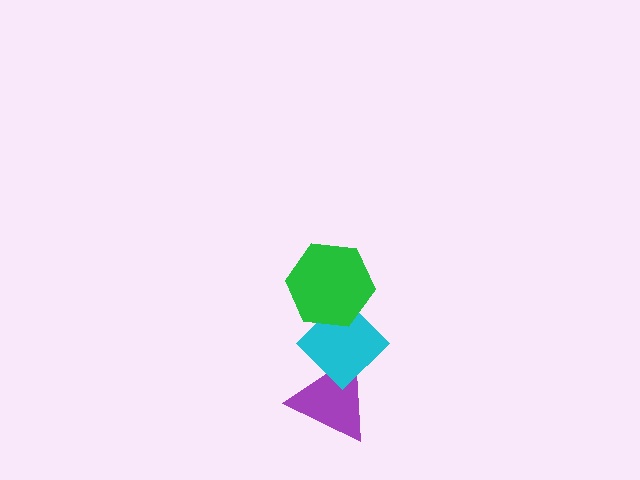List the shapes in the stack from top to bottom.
From top to bottom: the green hexagon, the cyan diamond, the purple triangle.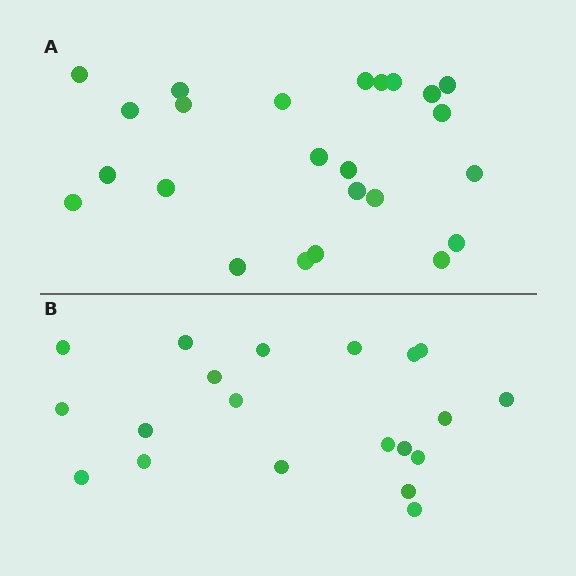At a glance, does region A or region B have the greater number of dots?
Region A (the top region) has more dots.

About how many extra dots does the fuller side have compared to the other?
Region A has about 4 more dots than region B.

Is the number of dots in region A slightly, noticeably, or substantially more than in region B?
Region A has only slightly more — the two regions are fairly close. The ratio is roughly 1.2 to 1.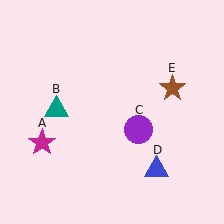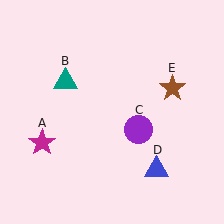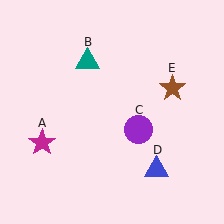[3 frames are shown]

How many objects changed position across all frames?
1 object changed position: teal triangle (object B).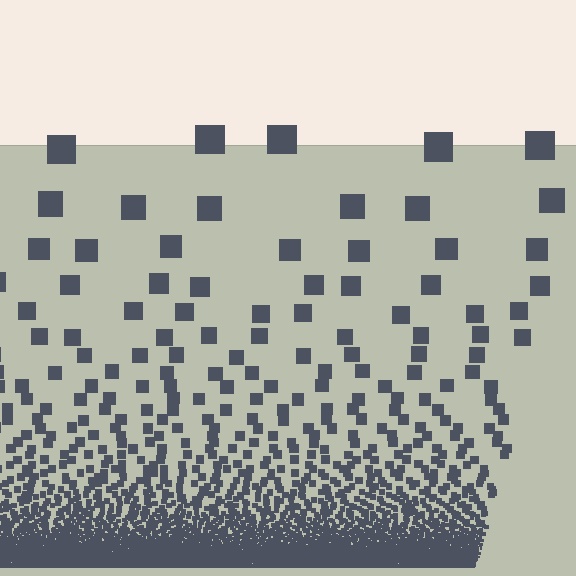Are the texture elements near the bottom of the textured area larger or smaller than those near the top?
Smaller. The gradient is inverted — elements near the bottom are smaller and denser.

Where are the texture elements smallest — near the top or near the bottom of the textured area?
Near the bottom.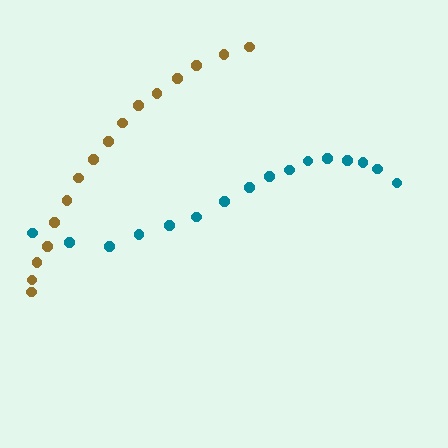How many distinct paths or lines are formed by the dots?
There are 2 distinct paths.